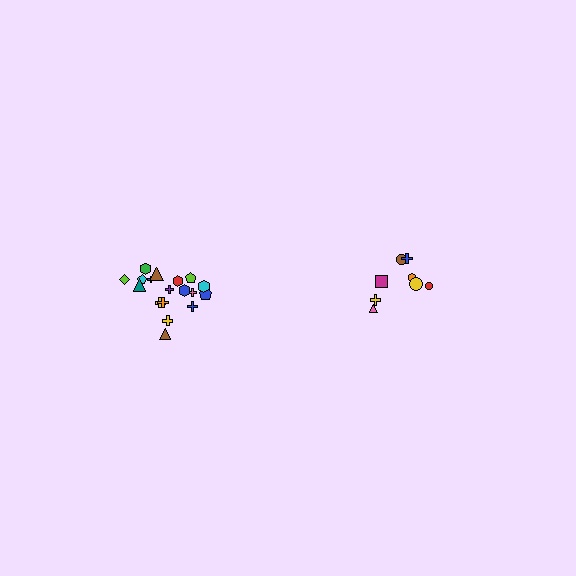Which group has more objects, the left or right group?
The left group.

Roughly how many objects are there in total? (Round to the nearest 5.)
Roughly 25 objects in total.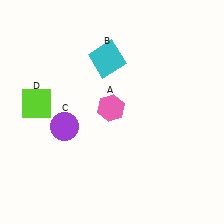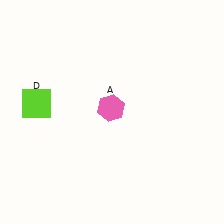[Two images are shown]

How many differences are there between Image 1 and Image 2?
There are 2 differences between the two images.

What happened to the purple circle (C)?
The purple circle (C) was removed in Image 2. It was in the bottom-left area of Image 1.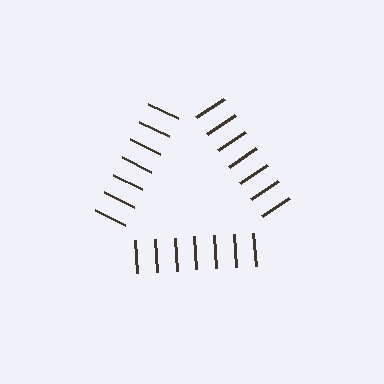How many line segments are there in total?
21 — 7 along each of the 3 edges.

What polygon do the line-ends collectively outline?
An illusory triangle — the line segments terminate on its edges but no continuous stroke is drawn.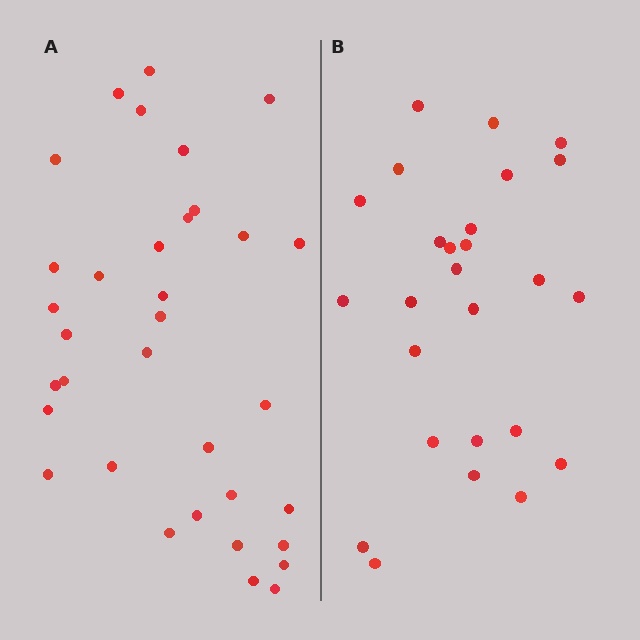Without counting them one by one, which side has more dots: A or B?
Region A (the left region) has more dots.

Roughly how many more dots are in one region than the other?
Region A has roughly 8 or so more dots than region B.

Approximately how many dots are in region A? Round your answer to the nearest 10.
About 30 dots. (The exact count is 34, which rounds to 30.)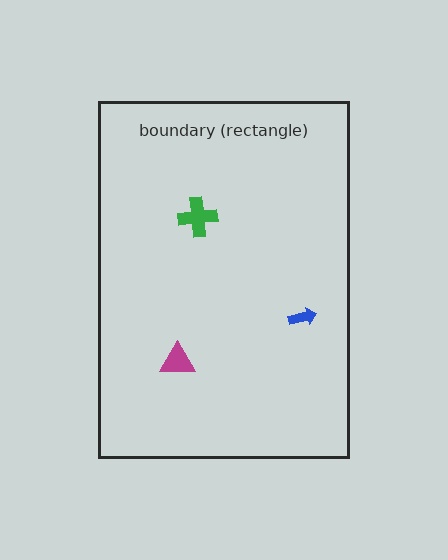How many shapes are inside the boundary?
3 inside, 0 outside.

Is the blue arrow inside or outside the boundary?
Inside.